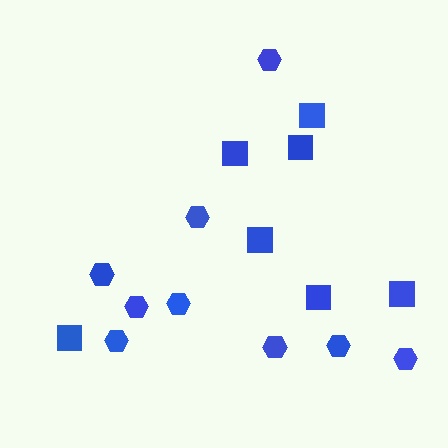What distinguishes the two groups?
There are 2 groups: one group of hexagons (9) and one group of squares (7).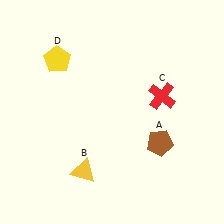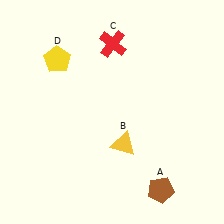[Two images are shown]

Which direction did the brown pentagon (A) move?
The brown pentagon (A) moved down.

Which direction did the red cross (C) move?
The red cross (C) moved up.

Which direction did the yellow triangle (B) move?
The yellow triangle (B) moved right.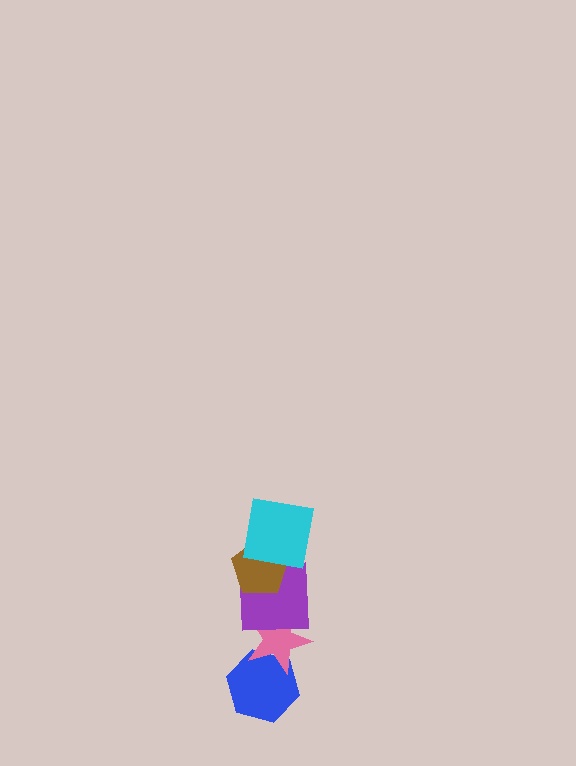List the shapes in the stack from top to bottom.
From top to bottom: the cyan square, the brown pentagon, the purple square, the pink star, the blue hexagon.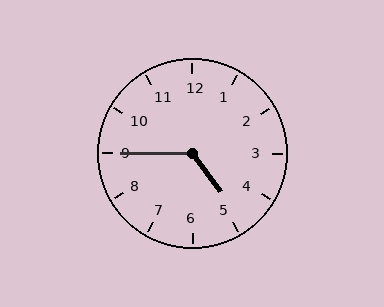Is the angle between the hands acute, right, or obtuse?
It is obtuse.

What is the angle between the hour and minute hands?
Approximately 128 degrees.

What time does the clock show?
4:45.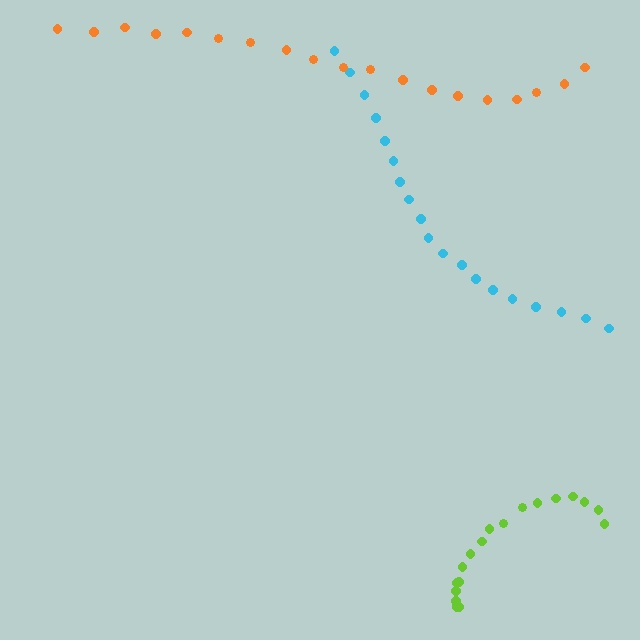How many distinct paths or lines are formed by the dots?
There are 3 distinct paths.